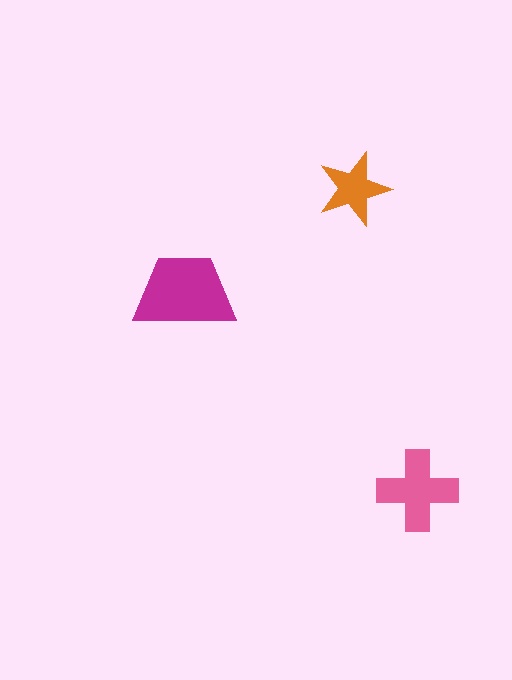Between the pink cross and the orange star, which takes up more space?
The pink cross.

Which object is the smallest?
The orange star.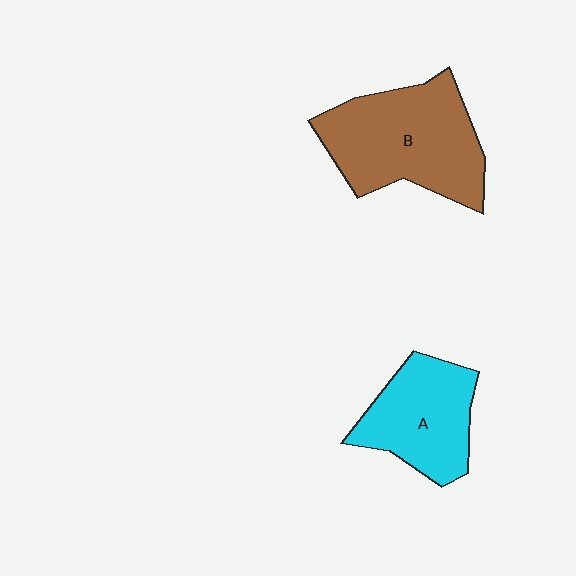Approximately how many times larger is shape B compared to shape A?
Approximately 1.4 times.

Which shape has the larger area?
Shape B (brown).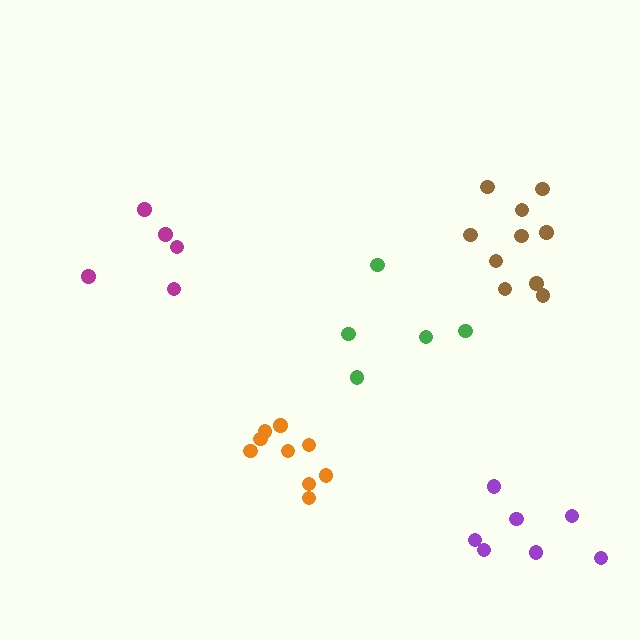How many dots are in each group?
Group 1: 5 dots, Group 2: 5 dots, Group 3: 10 dots, Group 4: 9 dots, Group 5: 7 dots (36 total).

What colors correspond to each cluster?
The clusters are colored: magenta, green, brown, orange, purple.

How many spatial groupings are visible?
There are 5 spatial groupings.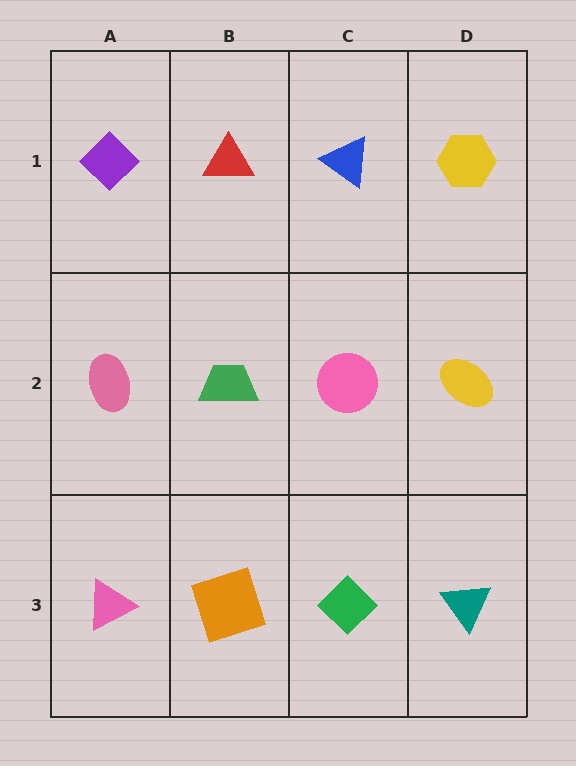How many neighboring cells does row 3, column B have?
3.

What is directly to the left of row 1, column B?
A purple diamond.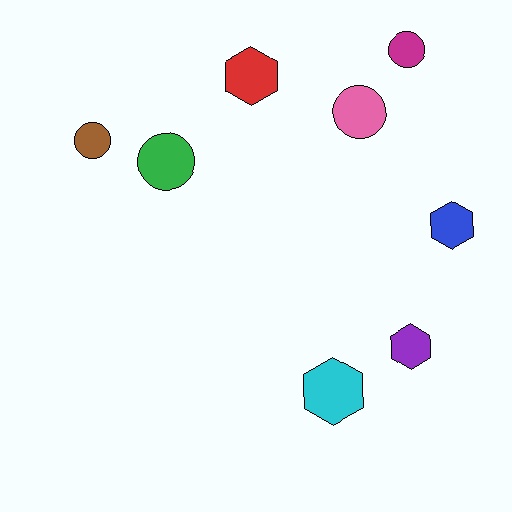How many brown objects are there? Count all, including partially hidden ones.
There is 1 brown object.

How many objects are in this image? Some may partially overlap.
There are 8 objects.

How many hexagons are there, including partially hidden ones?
There are 4 hexagons.